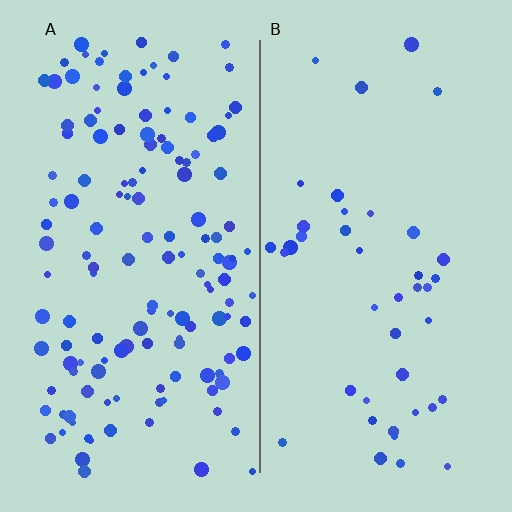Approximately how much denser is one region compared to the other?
Approximately 3.3× — region A over region B.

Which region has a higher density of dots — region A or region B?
A (the left).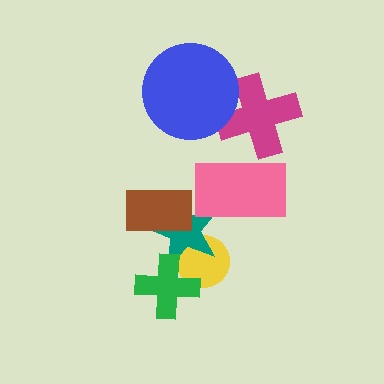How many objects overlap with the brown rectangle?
1 object overlaps with the brown rectangle.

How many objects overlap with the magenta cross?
2 objects overlap with the magenta cross.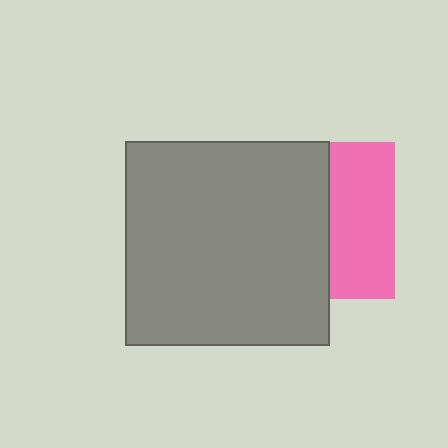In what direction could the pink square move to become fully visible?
The pink square could move right. That would shift it out from behind the gray square entirely.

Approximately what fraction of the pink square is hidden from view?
Roughly 58% of the pink square is hidden behind the gray square.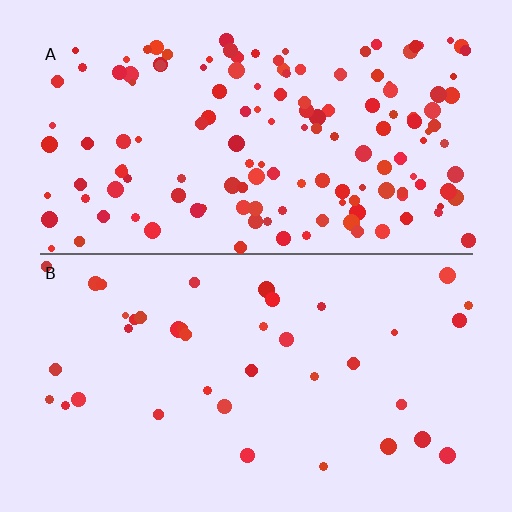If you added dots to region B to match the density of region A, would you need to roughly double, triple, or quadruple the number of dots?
Approximately quadruple.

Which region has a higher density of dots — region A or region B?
A (the top).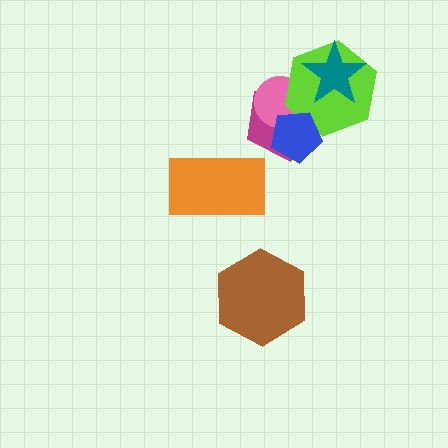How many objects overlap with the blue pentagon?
3 objects overlap with the blue pentagon.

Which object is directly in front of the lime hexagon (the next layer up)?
The blue pentagon is directly in front of the lime hexagon.